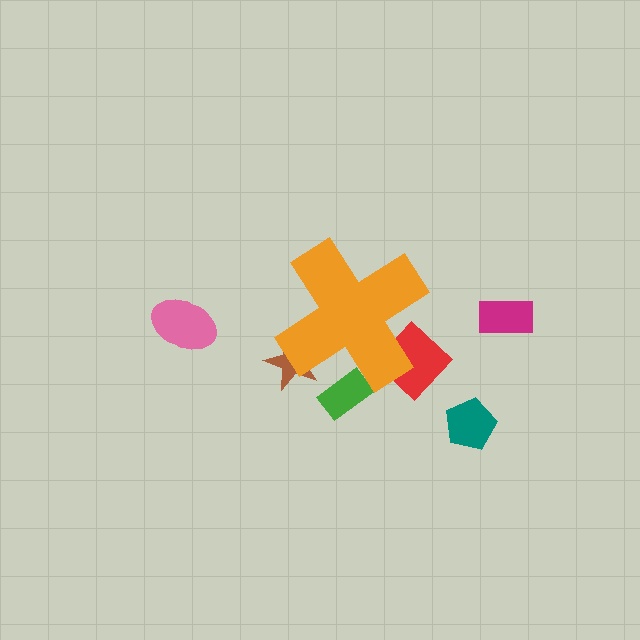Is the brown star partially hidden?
Yes, the brown star is partially hidden behind the orange cross.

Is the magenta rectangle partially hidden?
No, the magenta rectangle is fully visible.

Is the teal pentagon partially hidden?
No, the teal pentagon is fully visible.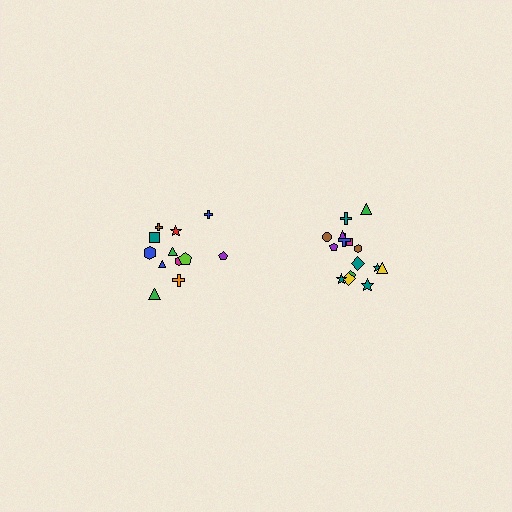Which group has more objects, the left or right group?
The right group.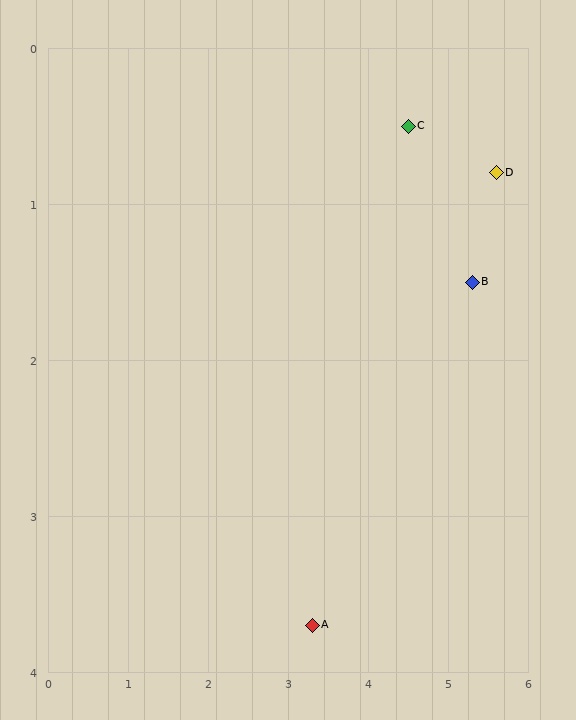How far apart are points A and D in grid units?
Points A and D are about 3.7 grid units apart.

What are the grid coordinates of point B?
Point B is at approximately (5.3, 1.5).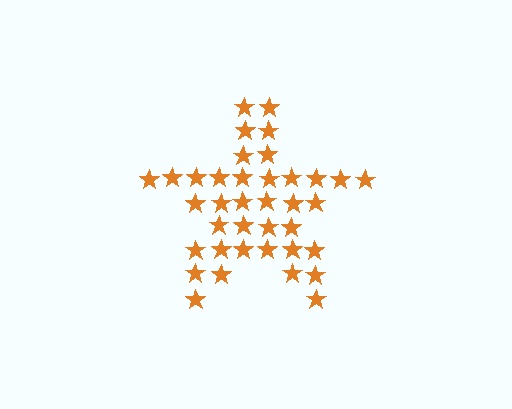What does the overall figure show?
The overall figure shows a star.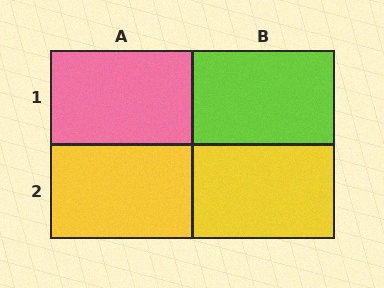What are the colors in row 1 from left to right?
Pink, lime.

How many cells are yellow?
2 cells are yellow.